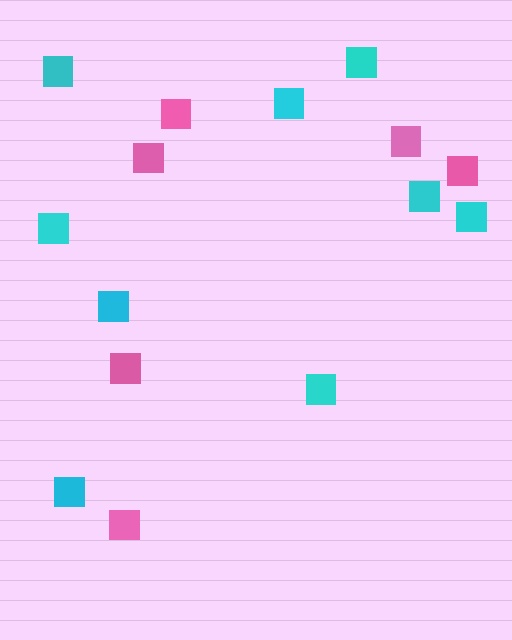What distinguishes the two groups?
There are 2 groups: one group of cyan squares (9) and one group of pink squares (6).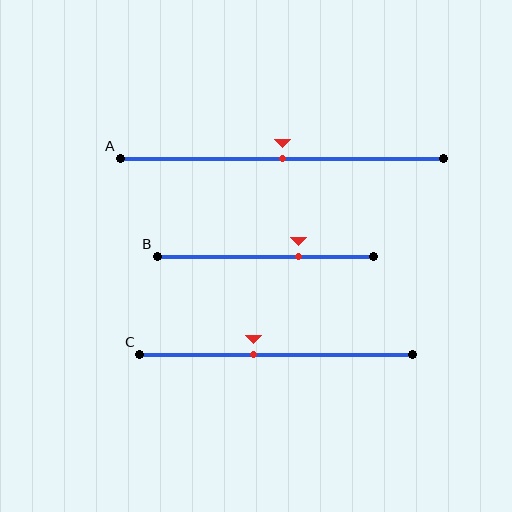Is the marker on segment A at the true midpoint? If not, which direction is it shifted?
Yes, the marker on segment A is at the true midpoint.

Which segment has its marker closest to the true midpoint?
Segment A has its marker closest to the true midpoint.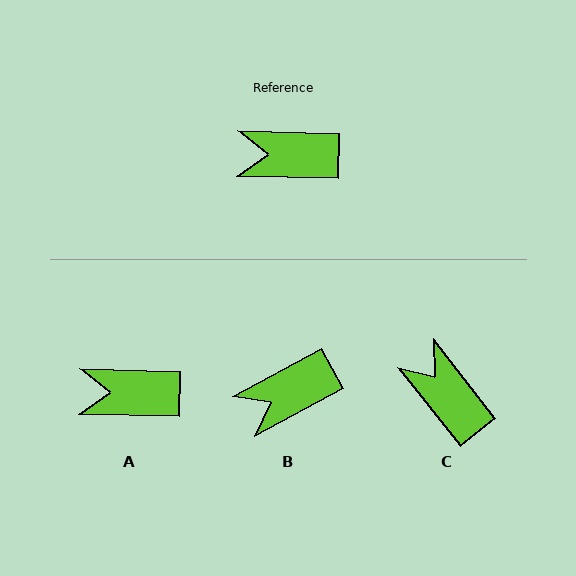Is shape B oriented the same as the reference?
No, it is off by about 30 degrees.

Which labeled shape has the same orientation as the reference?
A.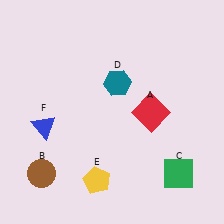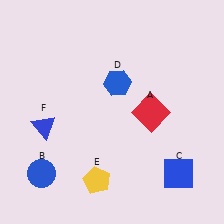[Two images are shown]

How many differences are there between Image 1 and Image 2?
There are 3 differences between the two images.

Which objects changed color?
B changed from brown to blue. C changed from green to blue. D changed from teal to blue.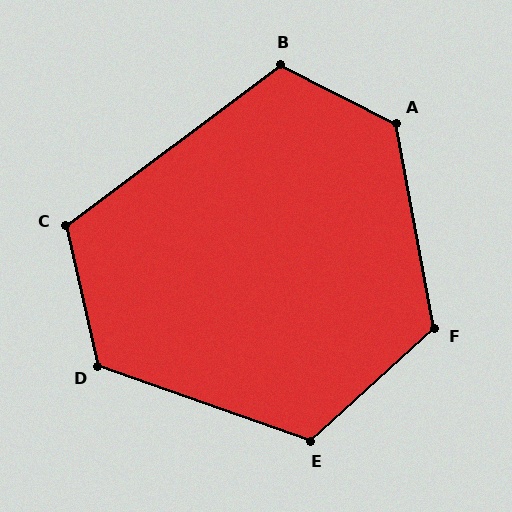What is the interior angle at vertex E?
Approximately 118 degrees (obtuse).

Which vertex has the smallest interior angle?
C, at approximately 114 degrees.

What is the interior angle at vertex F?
Approximately 122 degrees (obtuse).